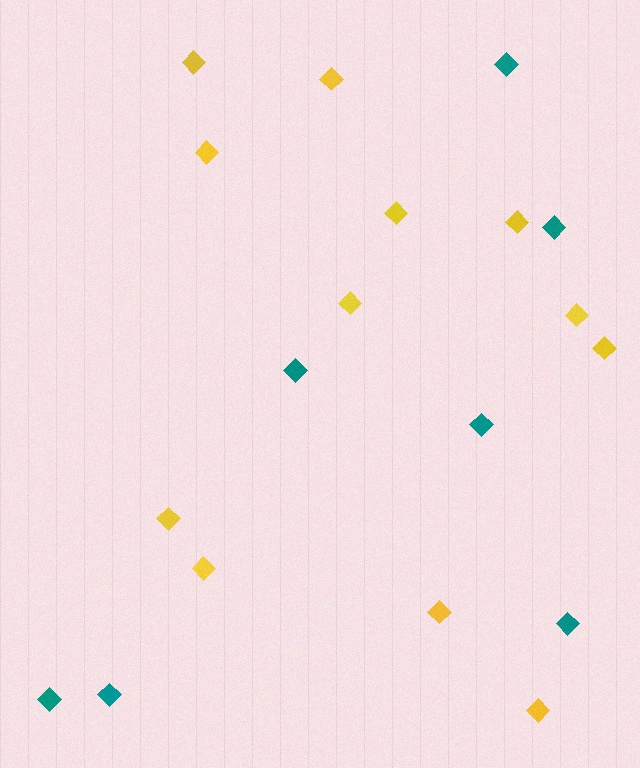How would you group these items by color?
There are 2 groups: one group of yellow diamonds (12) and one group of teal diamonds (7).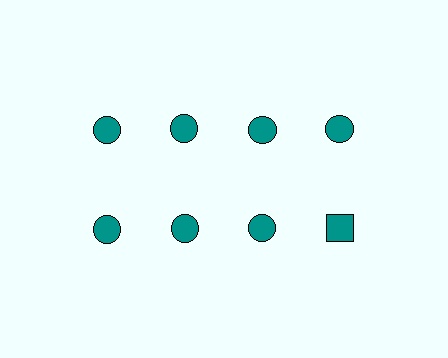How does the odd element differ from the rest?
It has a different shape: square instead of circle.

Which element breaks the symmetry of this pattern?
The teal square in the second row, second from right column breaks the symmetry. All other shapes are teal circles.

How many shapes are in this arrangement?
There are 8 shapes arranged in a grid pattern.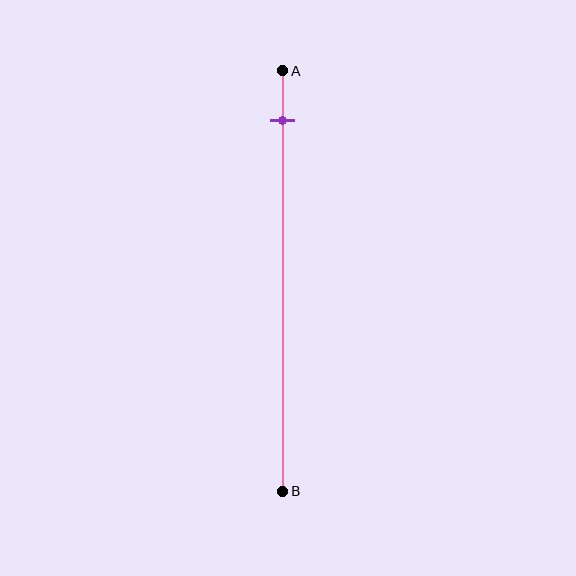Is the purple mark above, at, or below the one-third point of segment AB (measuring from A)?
The purple mark is above the one-third point of segment AB.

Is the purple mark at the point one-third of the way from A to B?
No, the mark is at about 10% from A, not at the 33% one-third point.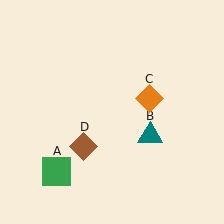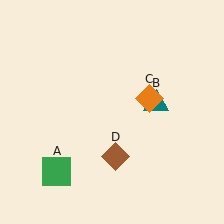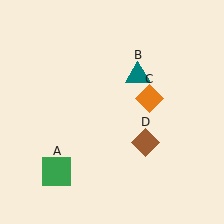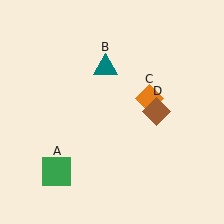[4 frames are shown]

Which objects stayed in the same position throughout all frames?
Green square (object A) and orange diamond (object C) remained stationary.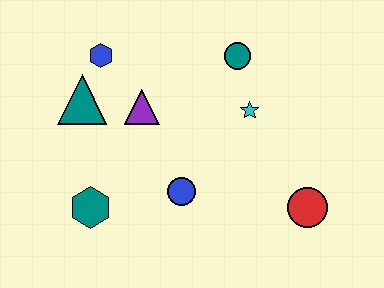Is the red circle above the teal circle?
No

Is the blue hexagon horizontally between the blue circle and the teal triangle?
Yes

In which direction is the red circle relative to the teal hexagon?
The red circle is to the right of the teal hexagon.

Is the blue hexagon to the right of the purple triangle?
No